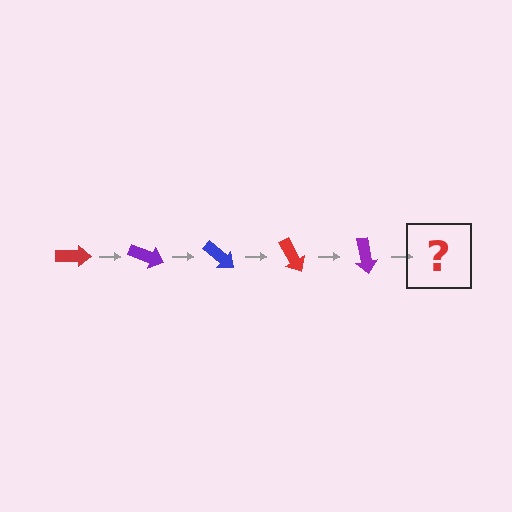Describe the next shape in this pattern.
It should be a blue arrow, rotated 100 degrees from the start.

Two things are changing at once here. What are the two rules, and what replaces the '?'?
The two rules are that it rotates 20 degrees each step and the color cycles through red, purple, and blue. The '?' should be a blue arrow, rotated 100 degrees from the start.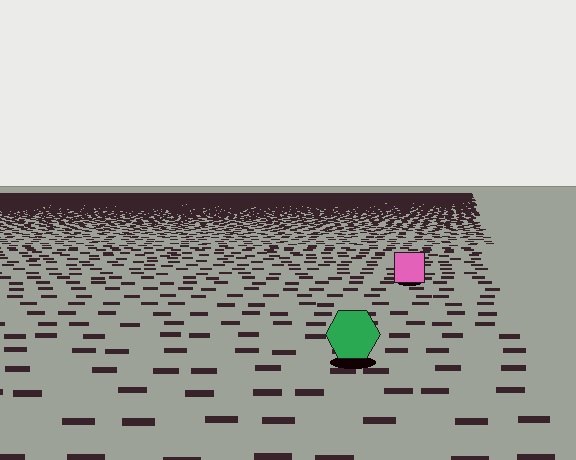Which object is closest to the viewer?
The green hexagon is closest. The texture marks near it are larger and more spread out.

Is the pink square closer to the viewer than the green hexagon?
No. The green hexagon is closer — you can tell from the texture gradient: the ground texture is coarser near it.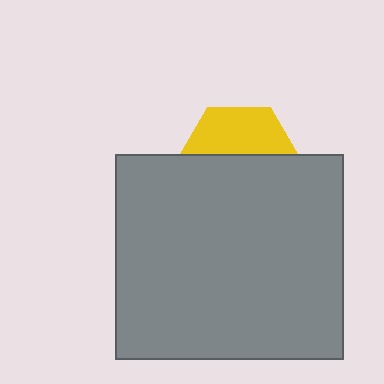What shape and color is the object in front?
The object in front is a gray rectangle.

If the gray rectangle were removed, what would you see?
You would see the complete yellow hexagon.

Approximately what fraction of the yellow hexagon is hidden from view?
Roughly 60% of the yellow hexagon is hidden behind the gray rectangle.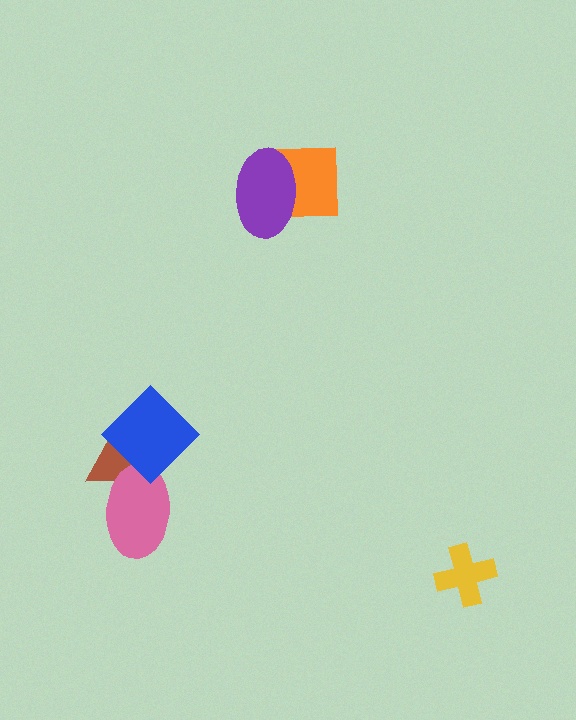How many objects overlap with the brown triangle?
2 objects overlap with the brown triangle.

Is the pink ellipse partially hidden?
Yes, it is partially covered by another shape.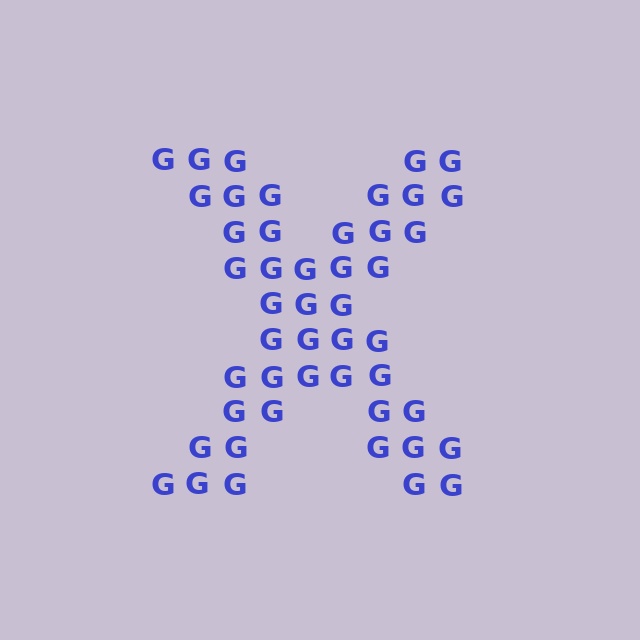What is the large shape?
The large shape is the letter X.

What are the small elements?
The small elements are letter G's.